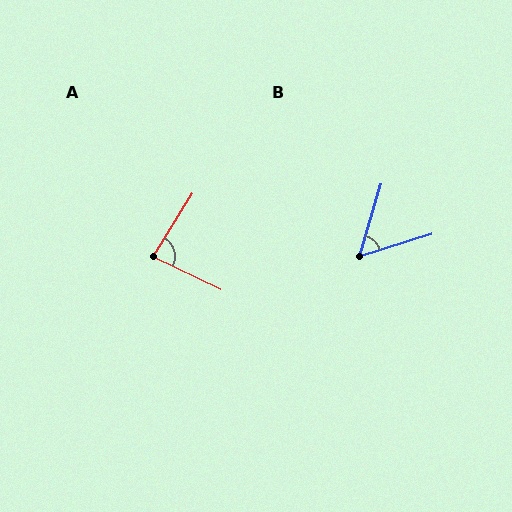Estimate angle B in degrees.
Approximately 56 degrees.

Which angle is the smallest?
B, at approximately 56 degrees.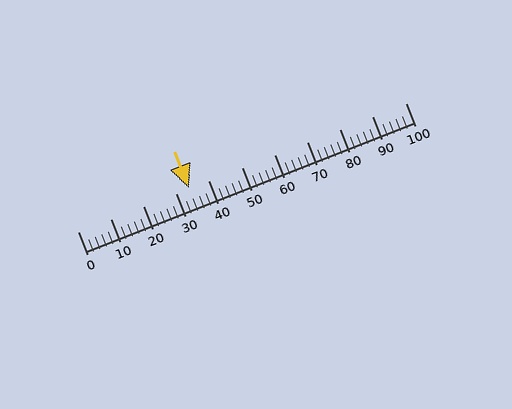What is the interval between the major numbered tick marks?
The major tick marks are spaced 10 units apart.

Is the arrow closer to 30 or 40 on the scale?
The arrow is closer to 30.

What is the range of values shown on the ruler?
The ruler shows values from 0 to 100.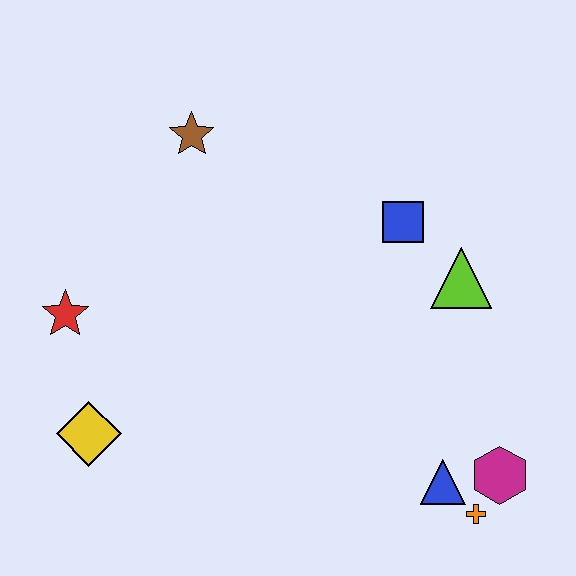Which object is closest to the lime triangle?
The blue square is closest to the lime triangle.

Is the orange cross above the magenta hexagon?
No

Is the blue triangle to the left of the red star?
No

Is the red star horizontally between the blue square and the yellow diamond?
No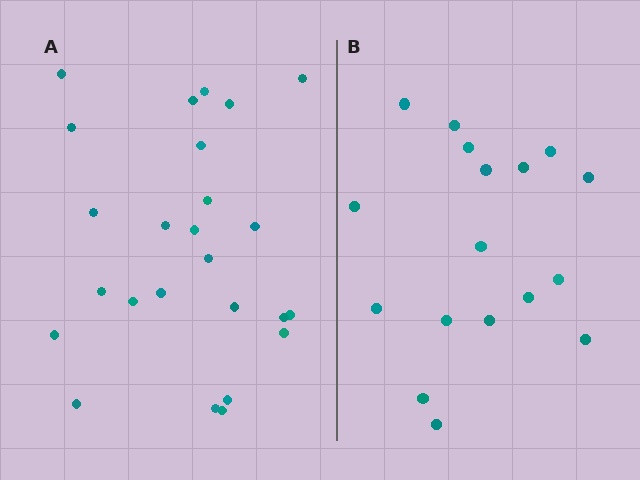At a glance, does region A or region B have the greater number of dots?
Region A (the left region) has more dots.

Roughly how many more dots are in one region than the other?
Region A has roughly 8 or so more dots than region B.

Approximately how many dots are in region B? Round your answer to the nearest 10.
About 20 dots. (The exact count is 17, which rounds to 20.)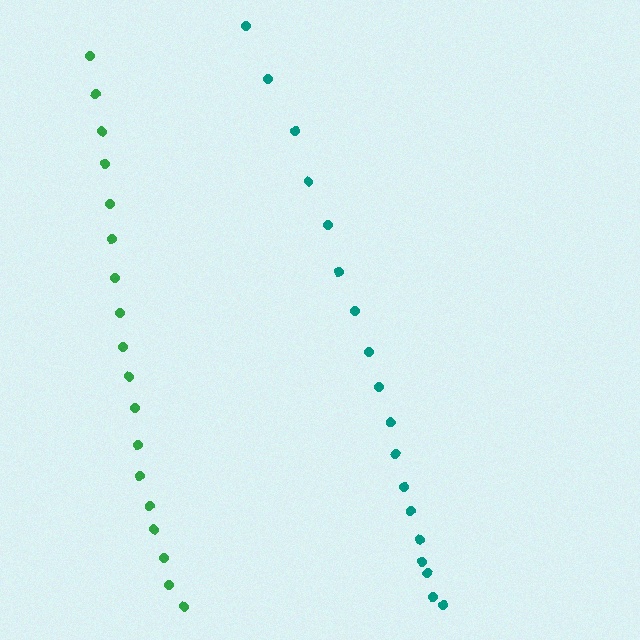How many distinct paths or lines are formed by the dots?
There are 2 distinct paths.